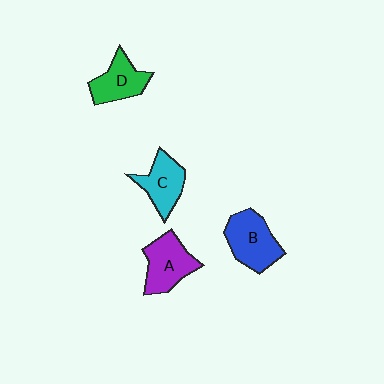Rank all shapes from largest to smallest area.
From largest to smallest: B (blue), A (purple), C (cyan), D (green).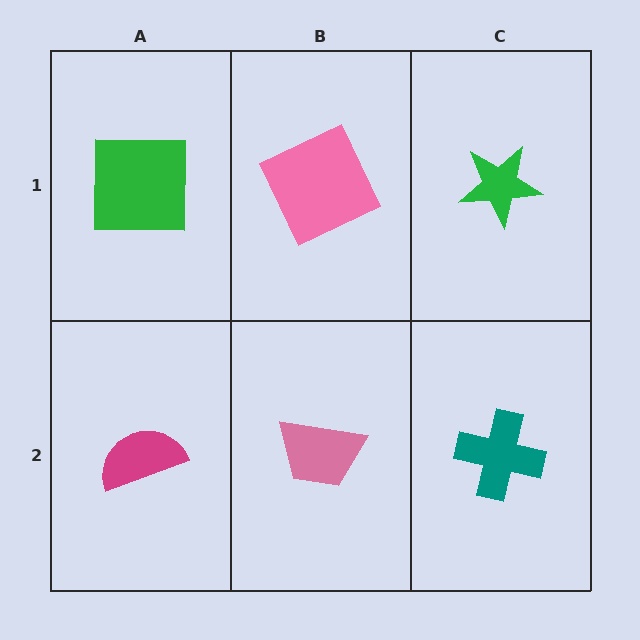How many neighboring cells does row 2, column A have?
2.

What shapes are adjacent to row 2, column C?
A green star (row 1, column C), a pink trapezoid (row 2, column B).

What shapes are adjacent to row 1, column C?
A teal cross (row 2, column C), a pink square (row 1, column B).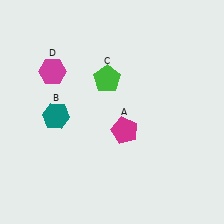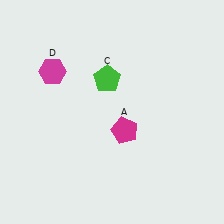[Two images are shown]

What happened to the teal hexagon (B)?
The teal hexagon (B) was removed in Image 2. It was in the bottom-left area of Image 1.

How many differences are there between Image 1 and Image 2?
There is 1 difference between the two images.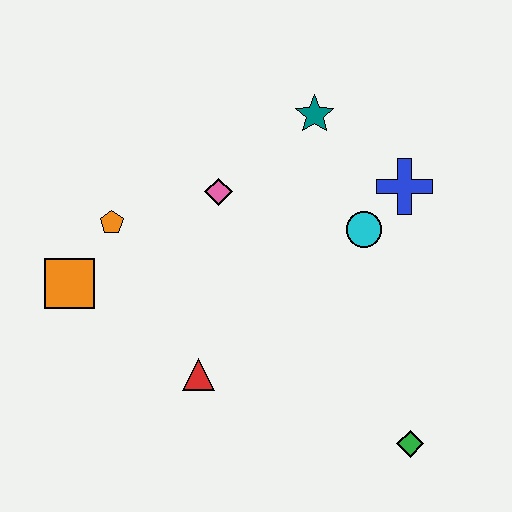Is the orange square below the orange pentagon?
Yes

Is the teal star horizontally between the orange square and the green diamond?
Yes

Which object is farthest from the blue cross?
The orange square is farthest from the blue cross.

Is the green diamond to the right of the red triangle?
Yes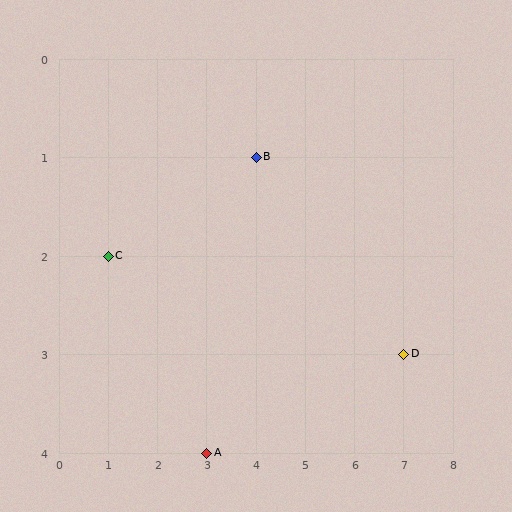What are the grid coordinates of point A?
Point A is at grid coordinates (3, 4).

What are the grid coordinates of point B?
Point B is at grid coordinates (4, 1).